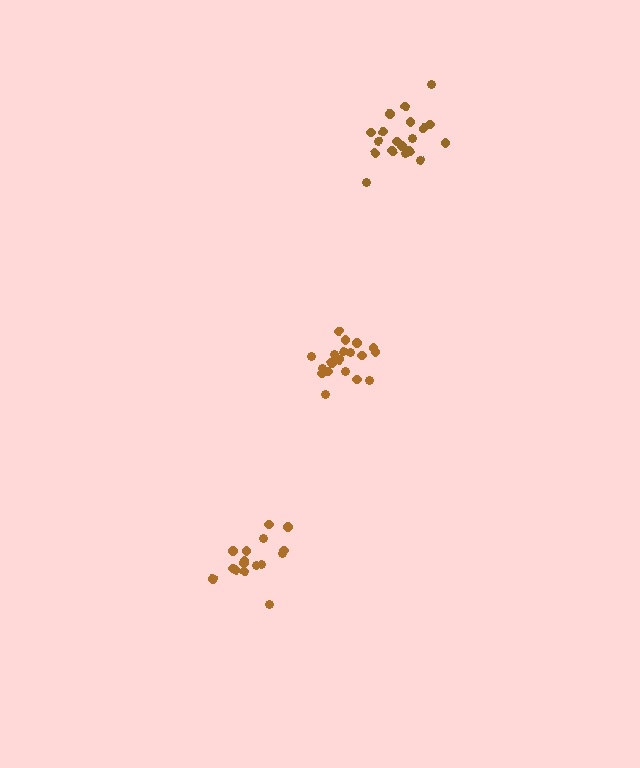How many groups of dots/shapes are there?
There are 3 groups.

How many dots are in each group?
Group 1: 16 dots, Group 2: 19 dots, Group 3: 19 dots (54 total).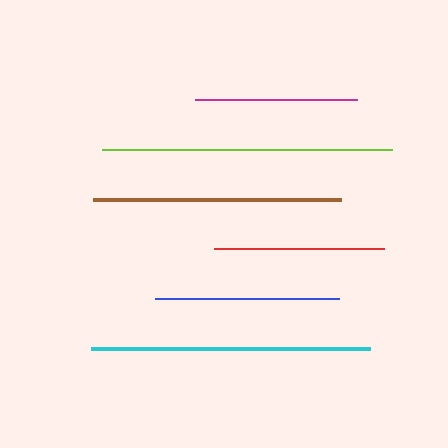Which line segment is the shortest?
The magenta line is the shortest at approximately 162 pixels.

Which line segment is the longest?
The lime line is the longest at approximately 290 pixels.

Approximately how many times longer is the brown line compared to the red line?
The brown line is approximately 1.5 times the length of the red line.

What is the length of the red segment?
The red segment is approximately 170 pixels long.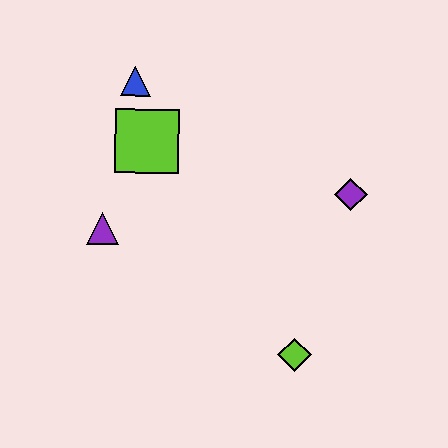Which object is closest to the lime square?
The blue triangle is closest to the lime square.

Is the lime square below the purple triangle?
No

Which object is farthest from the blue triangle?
The lime diamond is farthest from the blue triangle.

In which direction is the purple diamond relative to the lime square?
The purple diamond is to the right of the lime square.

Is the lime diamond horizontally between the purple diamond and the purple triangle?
Yes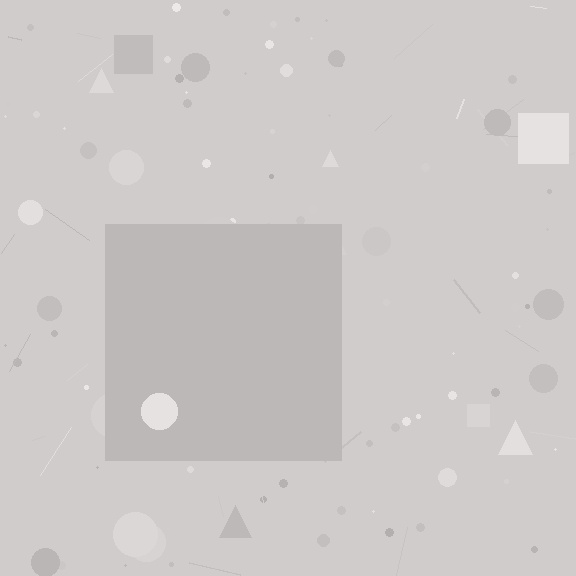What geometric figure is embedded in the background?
A square is embedded in the background.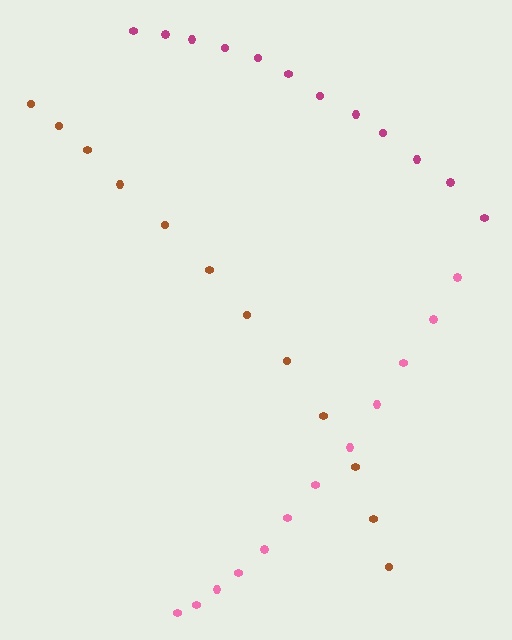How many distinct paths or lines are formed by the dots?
There are 3 distinct paths.